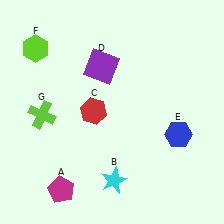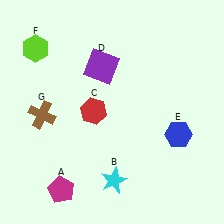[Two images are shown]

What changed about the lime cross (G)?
In Image 1, G is lime. In Image 2, it changed to brown.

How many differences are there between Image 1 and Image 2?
There is 1 difference between the two images.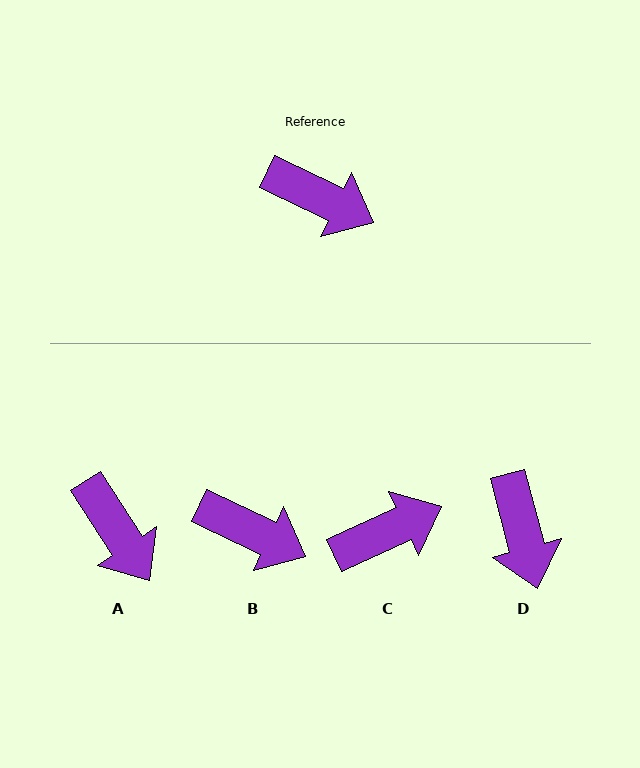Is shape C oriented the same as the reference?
No, it is off by about 51 degrees.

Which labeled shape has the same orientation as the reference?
B.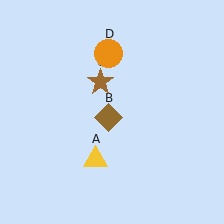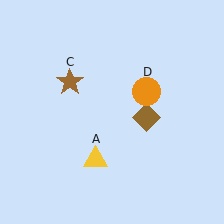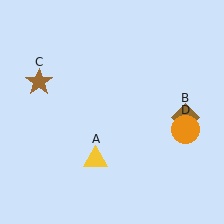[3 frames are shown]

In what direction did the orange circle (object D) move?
The orange circle (object D) moved down and to the right.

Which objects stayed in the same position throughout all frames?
Yellow triangle (object A) remained stationary.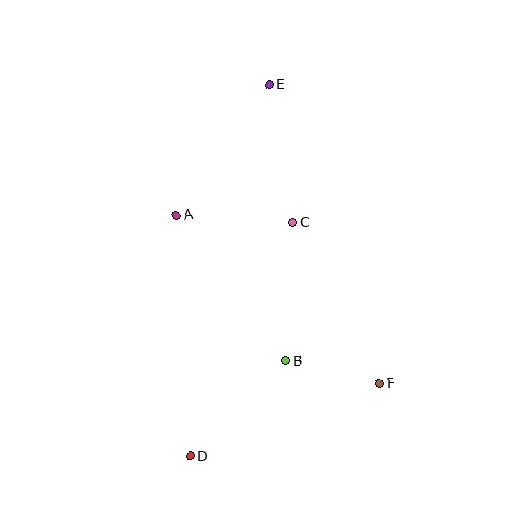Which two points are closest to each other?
Points B and F are closest to each other.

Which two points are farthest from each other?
Points D and E are farthest from each other.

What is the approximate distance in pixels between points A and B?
The distance between A and B is approximately 182 pixels.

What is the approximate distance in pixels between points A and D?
The distance between A and D is approximately 242 pixels.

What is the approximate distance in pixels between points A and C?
The distance between A and C is approximately 117 pixels.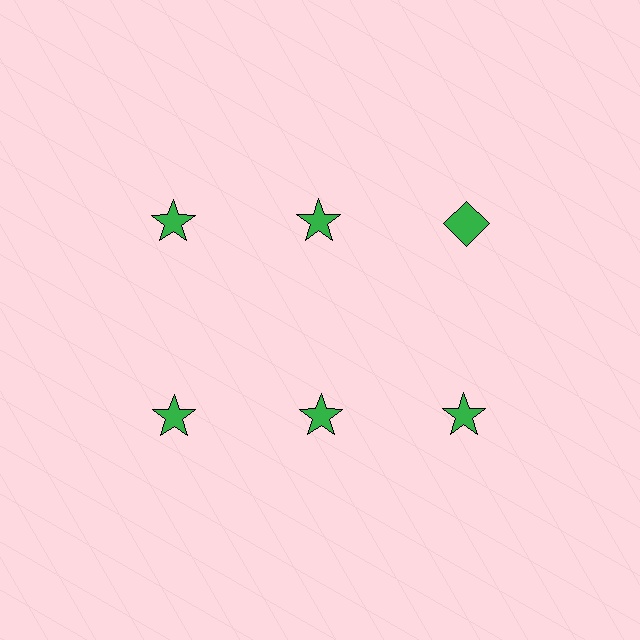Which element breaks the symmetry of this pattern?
The green diamond in the top row, center column breaks the symmetry. All other shapes are green stars.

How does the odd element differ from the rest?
It has a different shape: diamond instead of star.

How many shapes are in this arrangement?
There are 6 shapes arranged in a grid pattern.